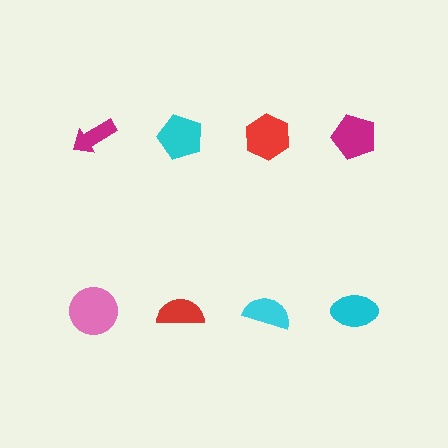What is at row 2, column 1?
A pink circle.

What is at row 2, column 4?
A cyan ellipse.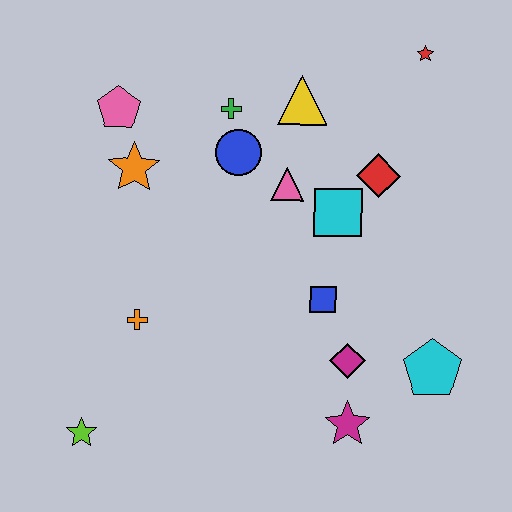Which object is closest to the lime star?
The orange cross is closest to the lime star.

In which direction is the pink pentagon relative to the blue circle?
The pink pentagon is to the left of the blue circle.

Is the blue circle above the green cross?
No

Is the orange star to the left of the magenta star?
Yes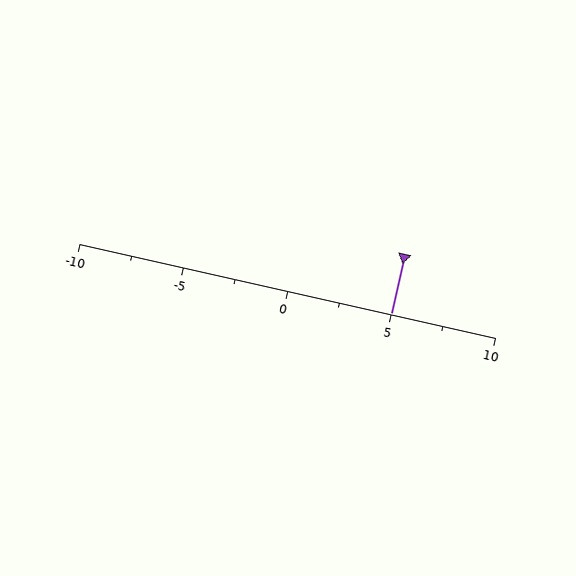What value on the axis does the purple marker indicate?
The marker indicates approximately 5.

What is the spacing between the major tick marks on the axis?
The major ticks are spaced 5 apart.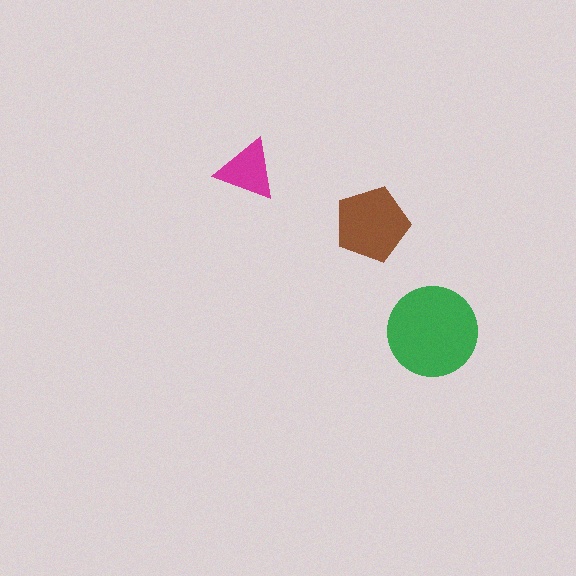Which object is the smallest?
The magenta triangle.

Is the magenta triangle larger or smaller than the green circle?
Smaller.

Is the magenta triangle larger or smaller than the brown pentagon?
Smaller.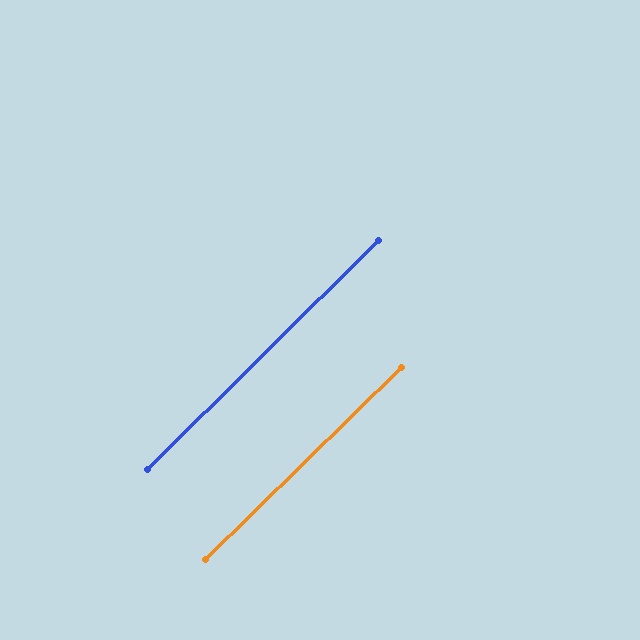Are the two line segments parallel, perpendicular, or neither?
Parallel — their directions differ by only 0.5°.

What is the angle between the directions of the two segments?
Approximately 0 degrees.